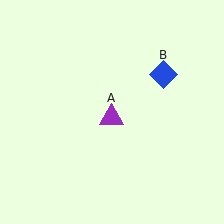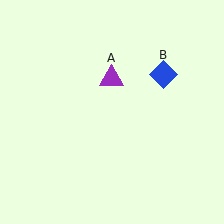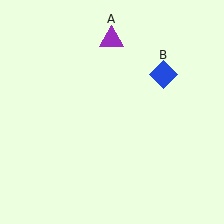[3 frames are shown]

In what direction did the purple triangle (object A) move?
The purple triangle (object A) moved up.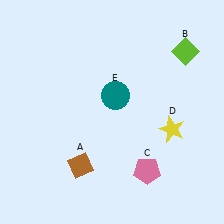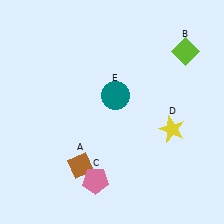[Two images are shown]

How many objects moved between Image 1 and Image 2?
1 object moved between the two images.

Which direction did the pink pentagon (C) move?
The pink pentagon (C) moved left.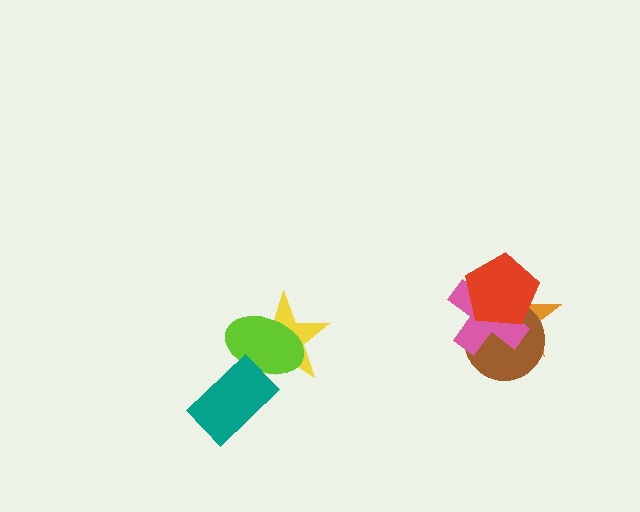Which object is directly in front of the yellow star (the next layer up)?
The lime ellipse is directly in front of the yellow star.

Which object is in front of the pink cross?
The red pentagon is in front of the pink cross.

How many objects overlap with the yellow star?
2 objects overlap with the yellow star.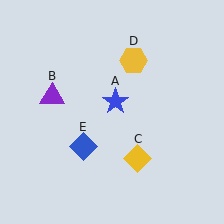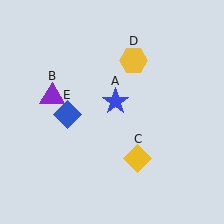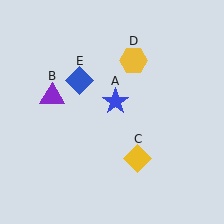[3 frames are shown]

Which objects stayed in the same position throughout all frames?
Blue star (object A) and purple triangle (object B) and yellow diamond (object C) and yellow hexagon (object D) remained stationary.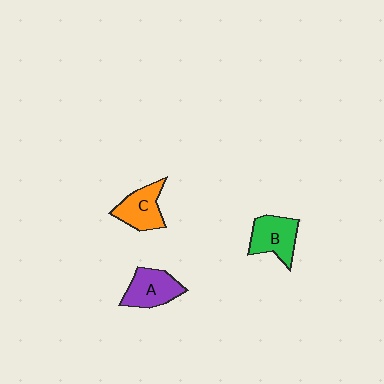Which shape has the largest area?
Shape B (green).